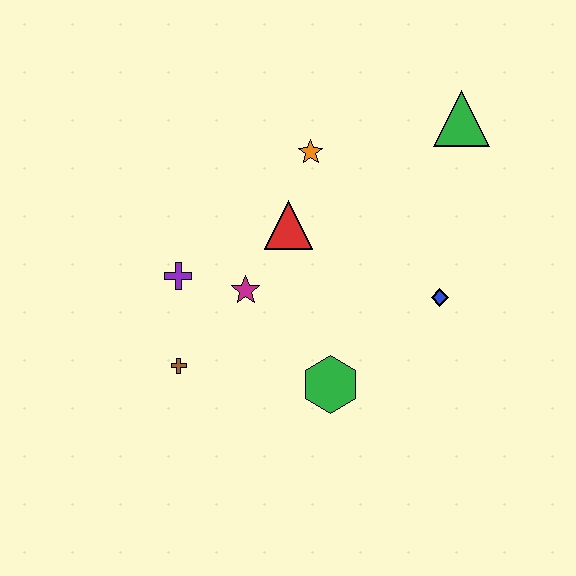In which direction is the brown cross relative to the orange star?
The brown cross is below the orange star.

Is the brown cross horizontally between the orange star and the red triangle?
No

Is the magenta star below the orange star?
Yes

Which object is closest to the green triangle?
The orange star is closest to the green triangle.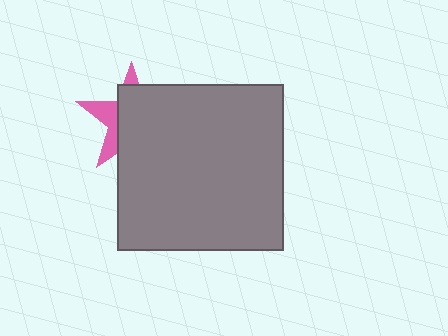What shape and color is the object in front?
The object in front is a gray square.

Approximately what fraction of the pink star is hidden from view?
Roughly 68% of the pink star is hidden behind the gray square.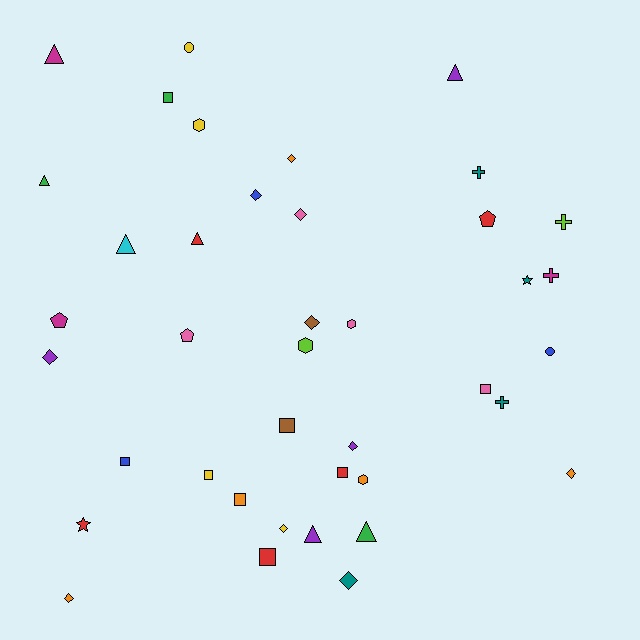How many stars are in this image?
There are 2 stars.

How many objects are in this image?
There are 40 objects.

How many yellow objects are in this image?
There are 4 yellow objects.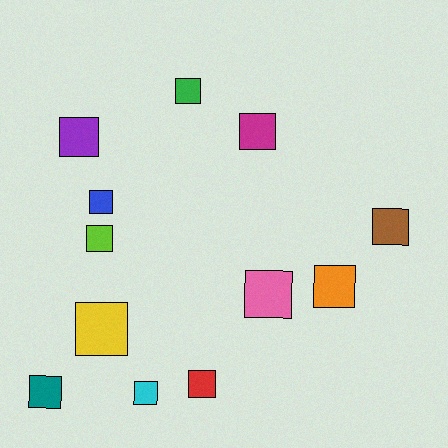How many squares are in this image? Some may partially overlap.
There are 12 squares.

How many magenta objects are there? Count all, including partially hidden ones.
There is 1 magenta object.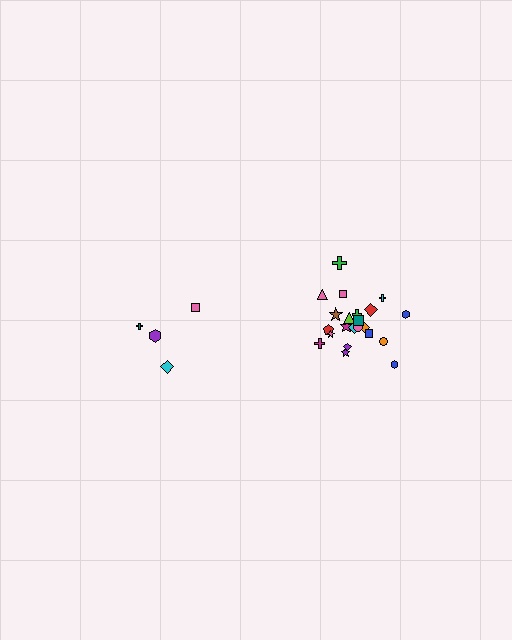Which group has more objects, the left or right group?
The right group.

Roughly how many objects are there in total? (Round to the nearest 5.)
Roughly 25 objects in total.